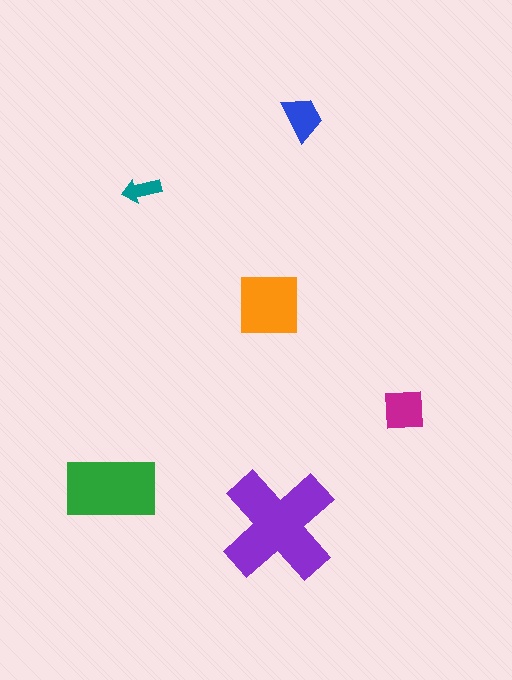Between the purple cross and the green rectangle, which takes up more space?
The purple cross.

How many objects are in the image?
There are 6 objects in the image.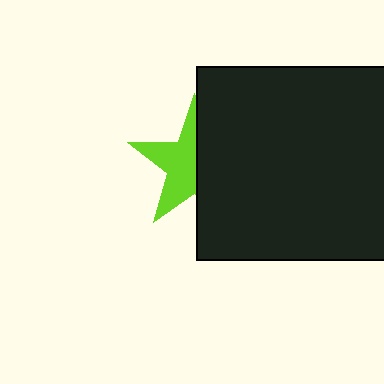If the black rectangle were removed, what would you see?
You would see the complete lime star.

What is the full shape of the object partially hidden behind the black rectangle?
The partially hidden object is a lime star.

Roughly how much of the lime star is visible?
About half of it is visible (roughly 51%).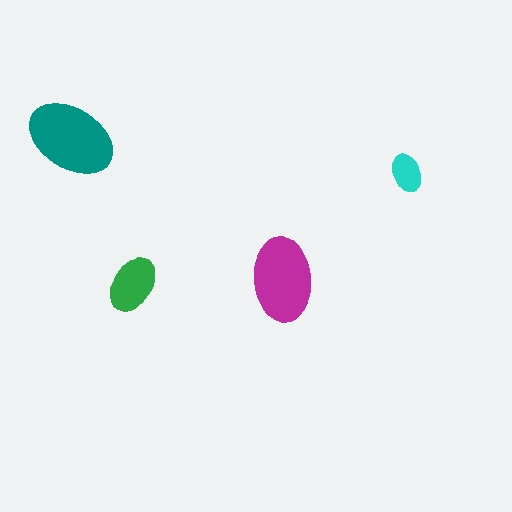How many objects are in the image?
There are 4 objects in the image.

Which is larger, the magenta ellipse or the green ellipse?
The magenta one.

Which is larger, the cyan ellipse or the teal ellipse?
The teal one.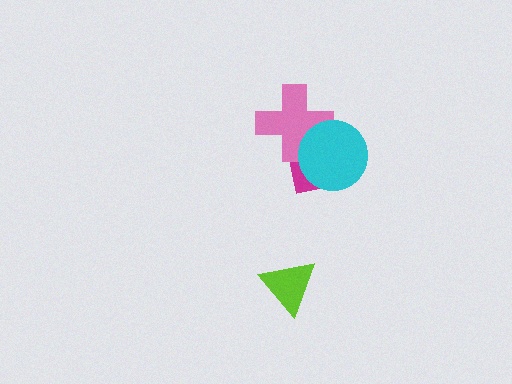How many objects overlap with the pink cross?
2 objects overlap with the pink cross.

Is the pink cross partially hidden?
Yes, it is partially covered by another shape.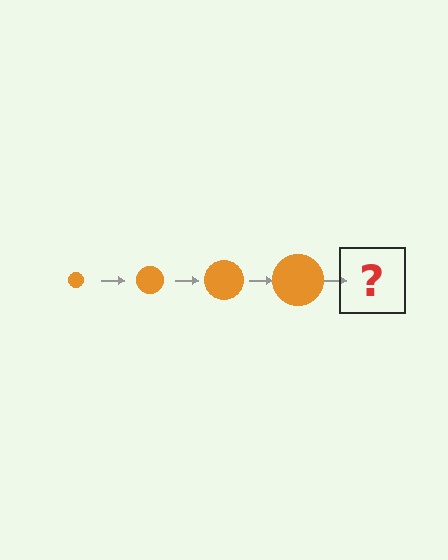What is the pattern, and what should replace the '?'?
The pattern is that the circle gets progressively larger each step. The '?' should be an orange circle, larger than the previous one.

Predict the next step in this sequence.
The next step is an orange circle, larger than the previous one.